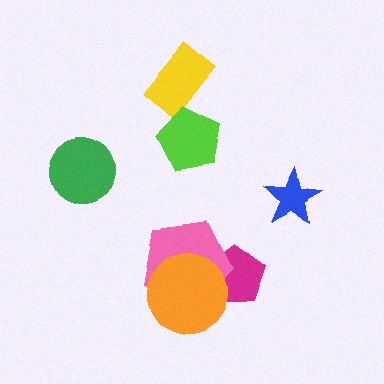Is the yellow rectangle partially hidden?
Yes, it is partially covered by another shape.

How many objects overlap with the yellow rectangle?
1 object overlaps with the yellow rectangle.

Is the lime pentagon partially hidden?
No, no other shape covers it.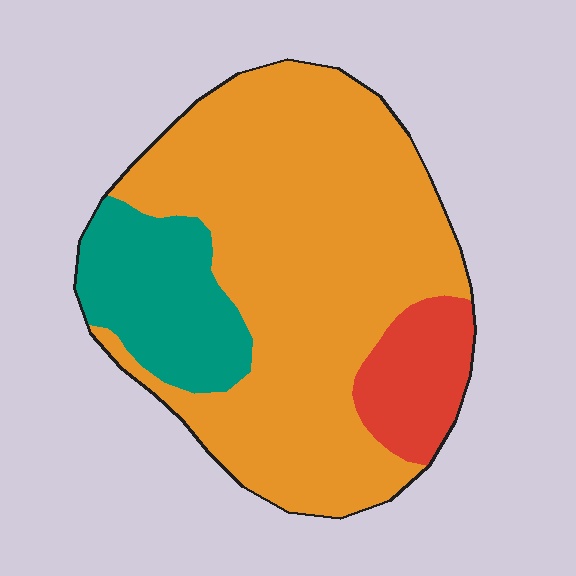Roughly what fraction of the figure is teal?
Teal takes up about one sixth (1/6) of the figure.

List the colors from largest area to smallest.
From largest to smallest: orange, teal, red.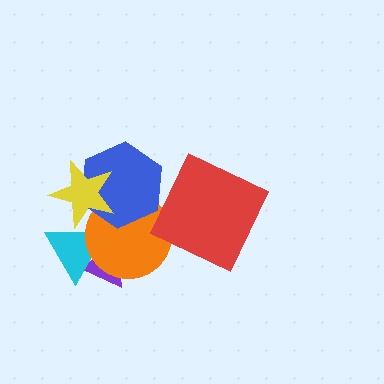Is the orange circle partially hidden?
Yes, it is partially covered by another shape.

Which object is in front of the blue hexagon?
The yellow star is in front of the blue hexagon.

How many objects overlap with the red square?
0 objects overlap with the red square.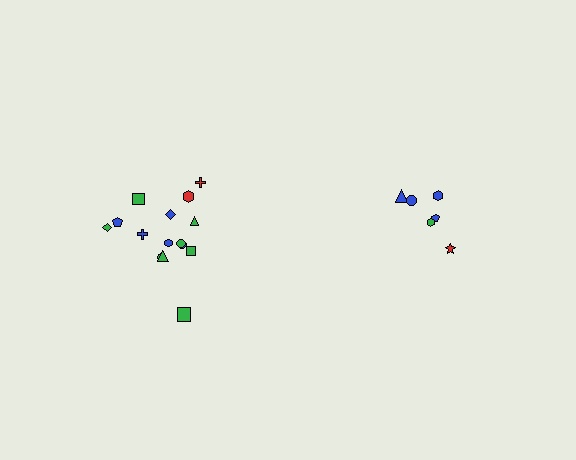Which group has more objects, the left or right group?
The left group.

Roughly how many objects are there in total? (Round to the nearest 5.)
Roughly 20 objects in total.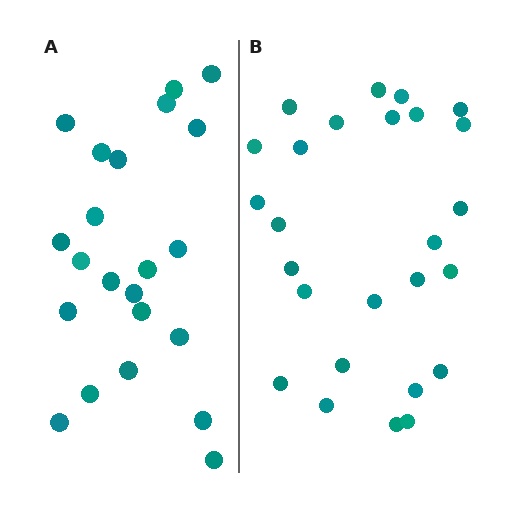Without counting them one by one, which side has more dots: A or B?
Region B (the right region) has more dots.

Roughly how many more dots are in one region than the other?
Region B has about 4 more dots than region A.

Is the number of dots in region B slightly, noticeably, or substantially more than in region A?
Region B has only slightly more — the two regions are fairly close. The ratio is roughly 1.2 to 1.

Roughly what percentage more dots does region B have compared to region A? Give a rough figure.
About 20% more.